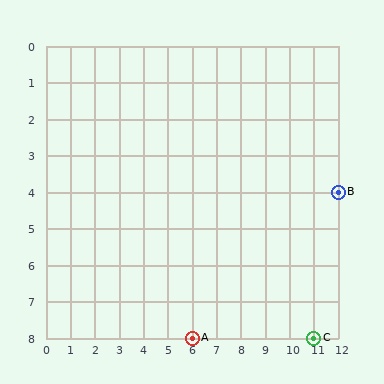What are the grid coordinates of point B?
Point B is at grid coordinates (12, 4).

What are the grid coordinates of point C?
Point C is at grid coordinates (11, 8).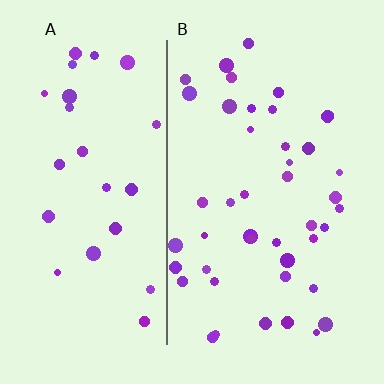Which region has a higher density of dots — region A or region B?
B (the right).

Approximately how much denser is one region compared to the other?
Approximately 1.7× — region B over region A.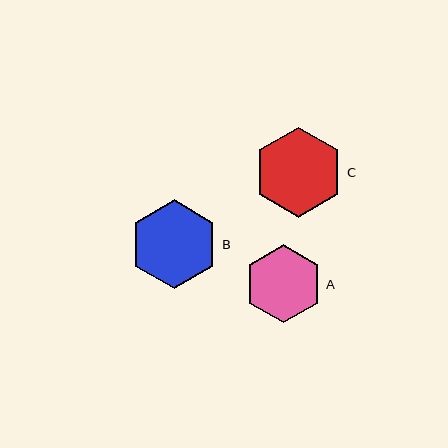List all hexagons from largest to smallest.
From largest to smallest: C, B, A.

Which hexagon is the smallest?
Hexagon A is the smallest with a size of approximately 78 pixels.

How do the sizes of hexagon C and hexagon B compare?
Hexagon C and hexagon B are approximately the same size.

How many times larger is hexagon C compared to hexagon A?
Hexagon C is approximately 1.2 times the size of hexagon A.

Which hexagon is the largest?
Hexagon C is the largest with a size of approximately 90 pixels.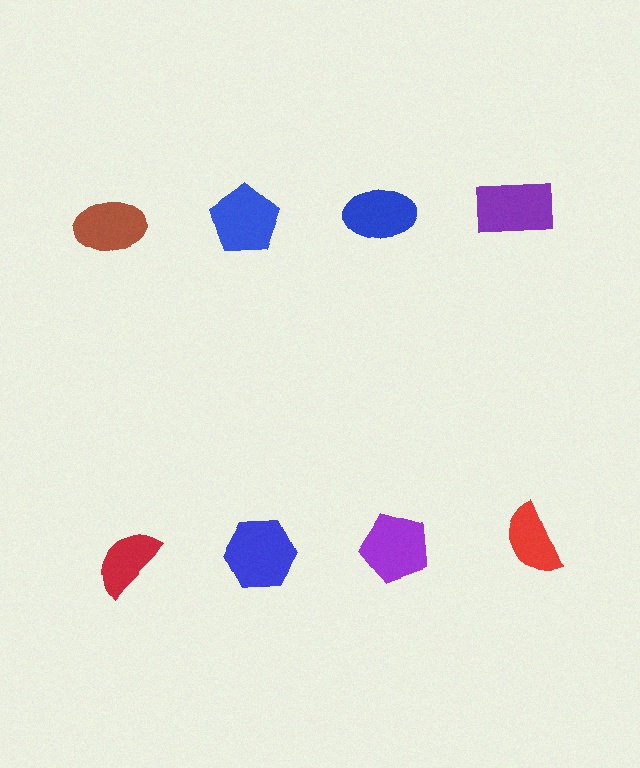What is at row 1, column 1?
A brown ellipse.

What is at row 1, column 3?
A blue ellipse.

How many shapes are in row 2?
4 shapes.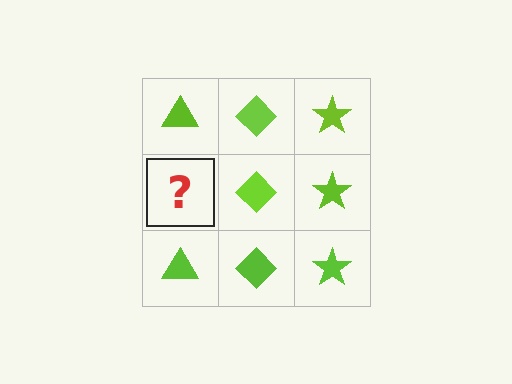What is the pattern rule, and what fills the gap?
The rule is that each column has a consistent shape. The gap should be filled with a lime triangle.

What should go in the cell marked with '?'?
The missing cell should contain a lime triangle.